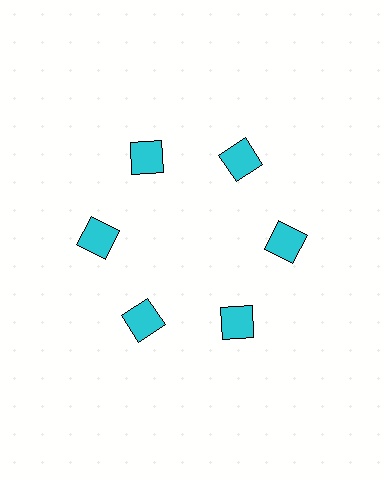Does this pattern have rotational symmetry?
Yes, this pattern has 6-fold rotational symmetry. It looks the same after rotating 60 degrees around the center.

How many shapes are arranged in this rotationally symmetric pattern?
There are 6 shapes, arranged in 6 groups of 1.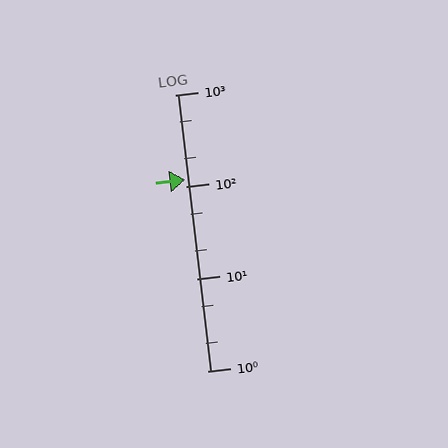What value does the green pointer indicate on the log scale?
The pointer indicates approximately 120.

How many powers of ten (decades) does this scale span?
The scale spans 3 decades, from 1 to 1000.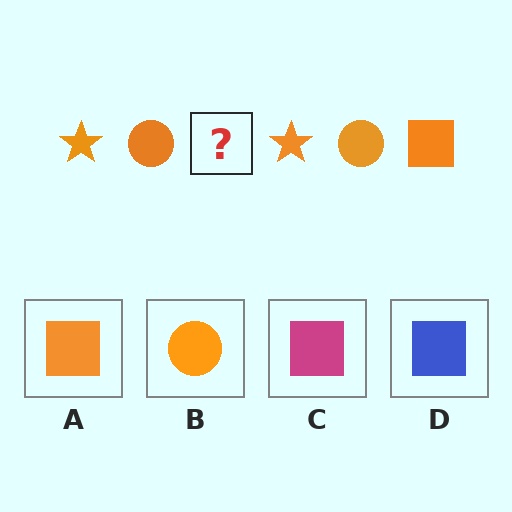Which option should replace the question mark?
Option A.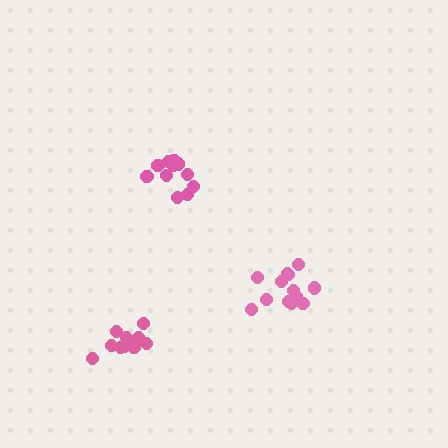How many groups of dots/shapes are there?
There are 3 groups.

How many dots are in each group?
Group 1: 13 dots, Group 2: 11 dots, Group 3: 13 dots (37 total).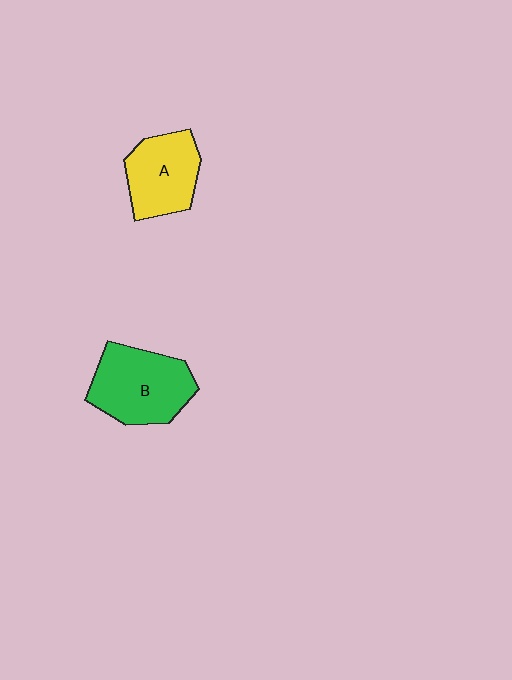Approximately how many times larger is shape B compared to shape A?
Approximately 1.3 times.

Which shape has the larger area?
Shape B (green).